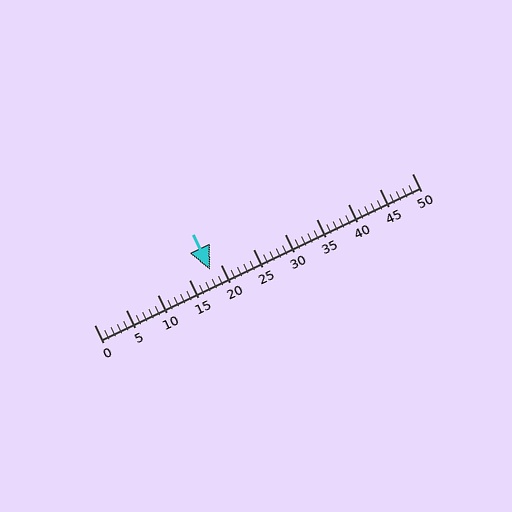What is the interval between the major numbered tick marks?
The major tick marks are spaced 5 units apart.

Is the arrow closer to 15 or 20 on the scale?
The arrow is closer to 20.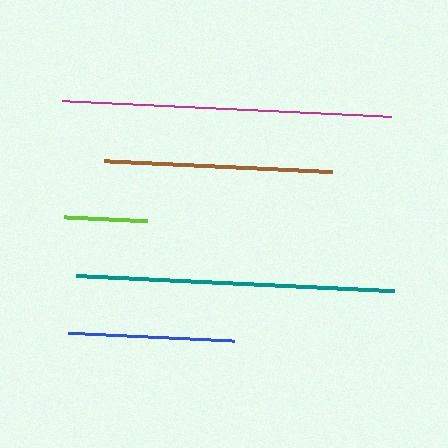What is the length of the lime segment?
The lime segment is approximately 83 pixels long.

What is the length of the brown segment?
The brown segment is approximately 228 pixels long.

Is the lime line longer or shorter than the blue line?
The blue line is longer than the lime line.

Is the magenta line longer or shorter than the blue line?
The magenta line is longer than the blue line.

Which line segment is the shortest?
The lime line is the shortest at approximately 83 pixels.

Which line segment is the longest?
The magenta line is the longest at approximately 330 pixels.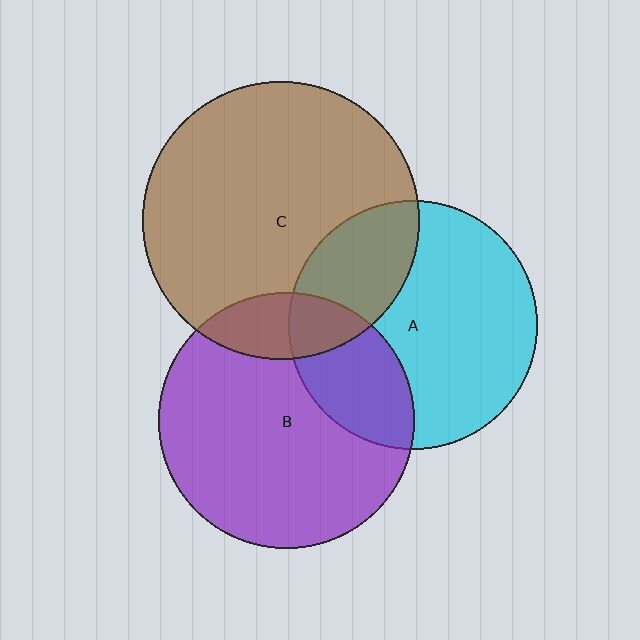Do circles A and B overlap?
Yes.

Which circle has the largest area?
Circle C (brown).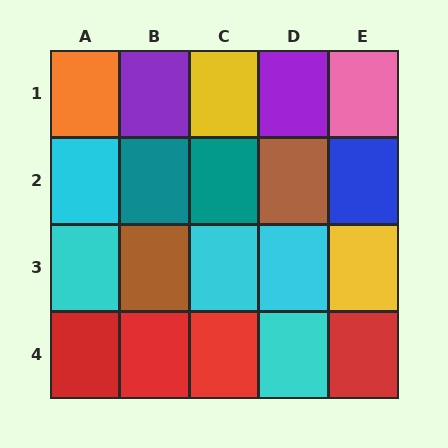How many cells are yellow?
2 cells are yellow.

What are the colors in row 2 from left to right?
Cyan, teal, teal, brown, blue.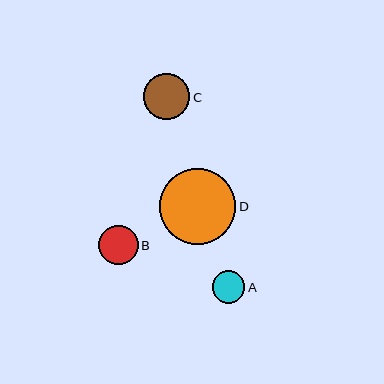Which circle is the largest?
Circle D is the largest with a size of approximately 76 pixels.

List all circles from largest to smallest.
From largest to smallest: D, C, B, A.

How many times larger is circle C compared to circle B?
Circle C is approximately 1.2 times the size of circle B.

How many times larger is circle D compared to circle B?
Circle D is approximately 1.9 times the size of circle B.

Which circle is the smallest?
Circle A is the smallest with a size of approximately 32 pixels.